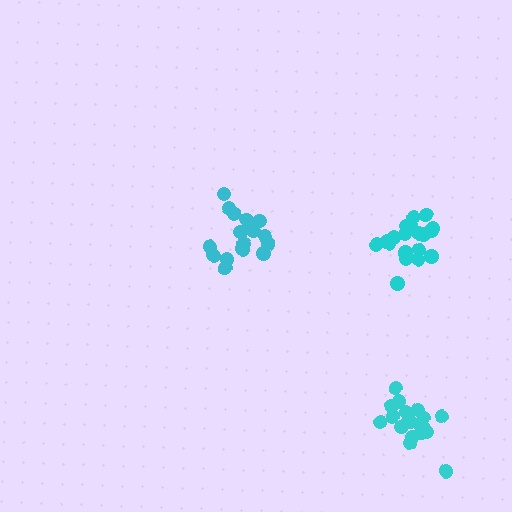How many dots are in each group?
Group 1: 17 dots, Group 2: 20 dots, Group 3: 19 dots (56 total).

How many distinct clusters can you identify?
There are 3 distinct clusters.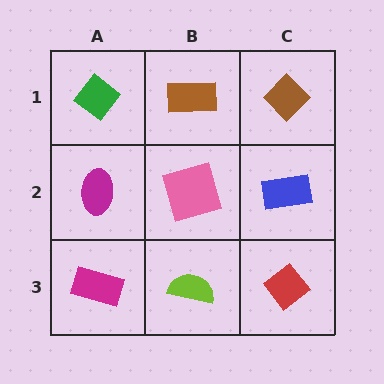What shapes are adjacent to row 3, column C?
A blue rectangle (row 2, column C), a lime semicircle (row 3, column B).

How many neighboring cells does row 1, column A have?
2.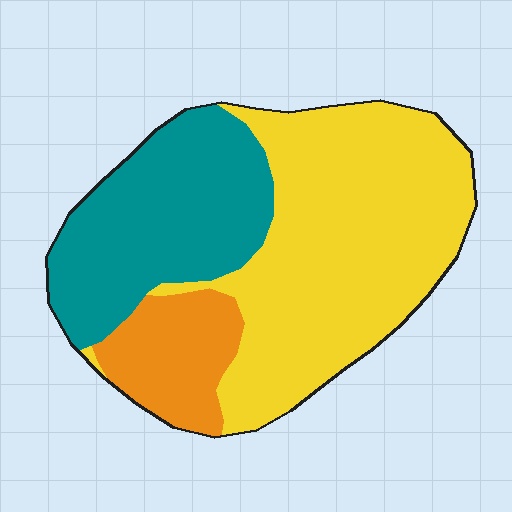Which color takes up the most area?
Yellow, at roughly 55%.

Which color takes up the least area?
Orange, at roughly 15%.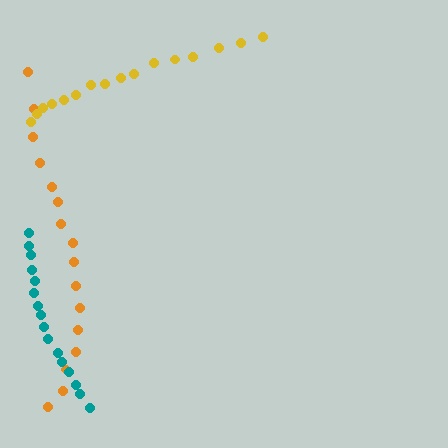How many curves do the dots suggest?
There are 3 distinct paths.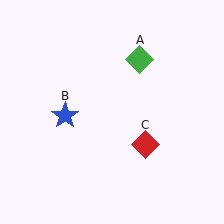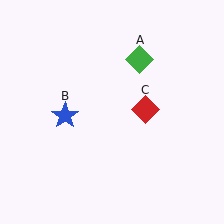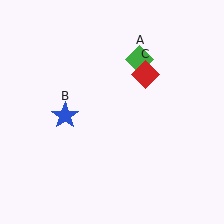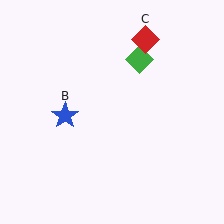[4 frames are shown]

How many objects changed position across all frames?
1 object changed position: red diamond (object C).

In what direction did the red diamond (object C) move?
The red diamond (object C) moved up.